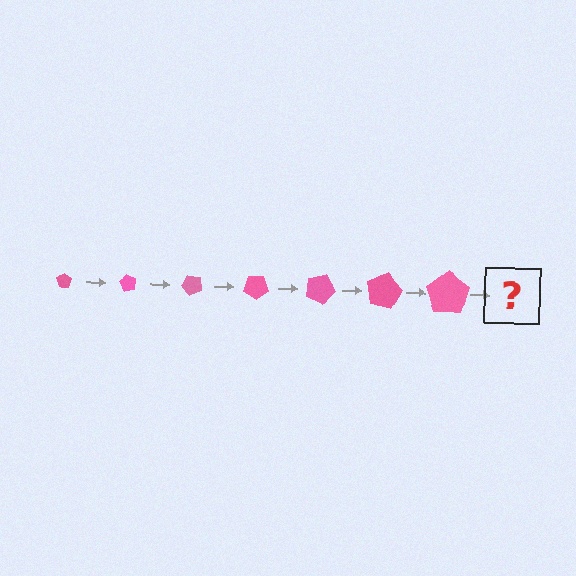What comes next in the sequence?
The next element should be a pentagon, larger than the previous one and rotated 420 degrees from the start.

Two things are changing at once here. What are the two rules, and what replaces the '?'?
The two rules are that the pentagon grows larger each step and it rotates 60 degrees each step. The '?' should be a pentagon, larger than the previous one and rotated 420 degrees from the start.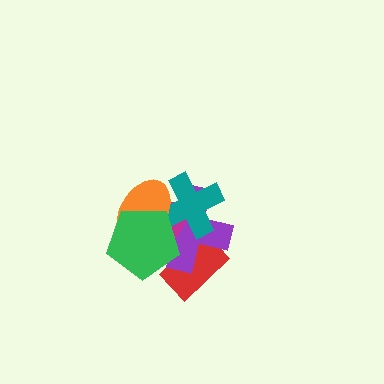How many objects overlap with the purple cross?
5 objects overlap with the purple cross.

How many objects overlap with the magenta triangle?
5 objects overlap with the magenta triangle.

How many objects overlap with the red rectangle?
3 objects overlap with the red rectangle.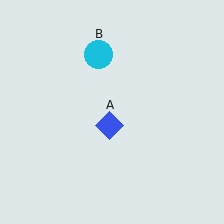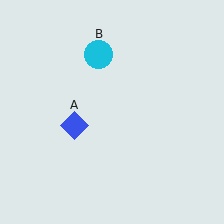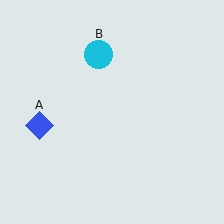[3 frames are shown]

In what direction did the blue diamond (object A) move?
The blue diamond (object A) moved left.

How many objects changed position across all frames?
1 object changed position: blue diamond (object A).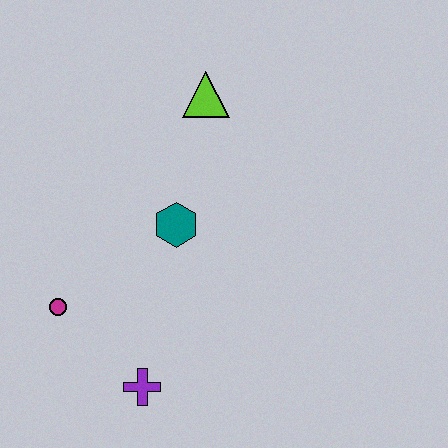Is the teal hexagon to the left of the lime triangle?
Yes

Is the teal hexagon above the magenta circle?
Yes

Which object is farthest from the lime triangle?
The purple cross is farthest from the lime triangle.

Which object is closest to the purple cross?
The magenta circle is closest to the purple cross.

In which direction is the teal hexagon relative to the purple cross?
The teal hexagon is above the purple cross.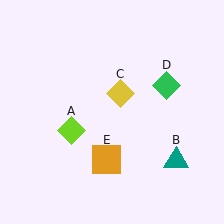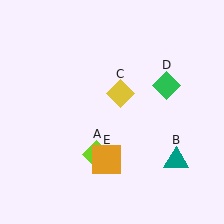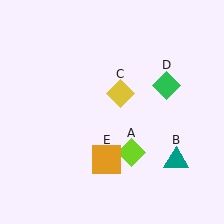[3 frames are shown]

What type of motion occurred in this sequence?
The lime diamond (object A) rotated counterclockwise around the center of the scene.